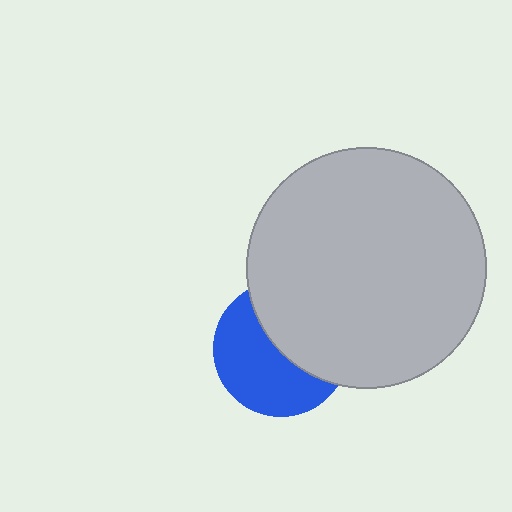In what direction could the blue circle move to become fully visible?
The blue circle could move toward the lower-left. That would shift it out from behind the light gray circle entirely.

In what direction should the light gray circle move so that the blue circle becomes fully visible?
The light gray circle should move toward the upper-right. That is the shortest direction to clear the overlap and leave the blue circle fully visible.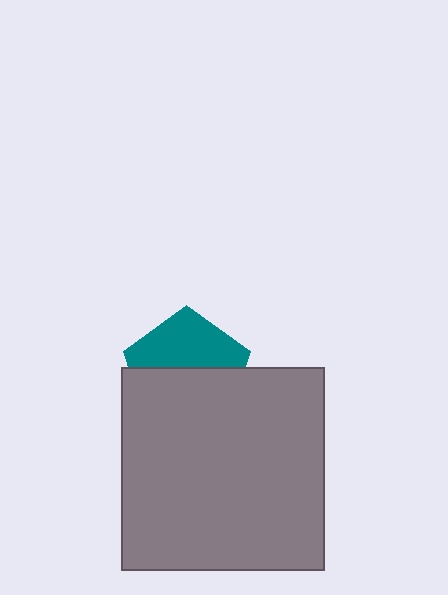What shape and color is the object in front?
The object in front is a gray square.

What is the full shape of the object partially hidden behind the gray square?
The partially hidden object is a teal pentagon.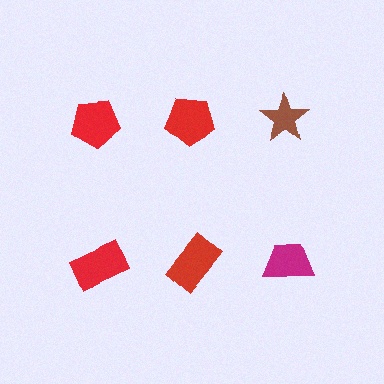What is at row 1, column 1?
A red pentagon.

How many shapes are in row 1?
3 shapes.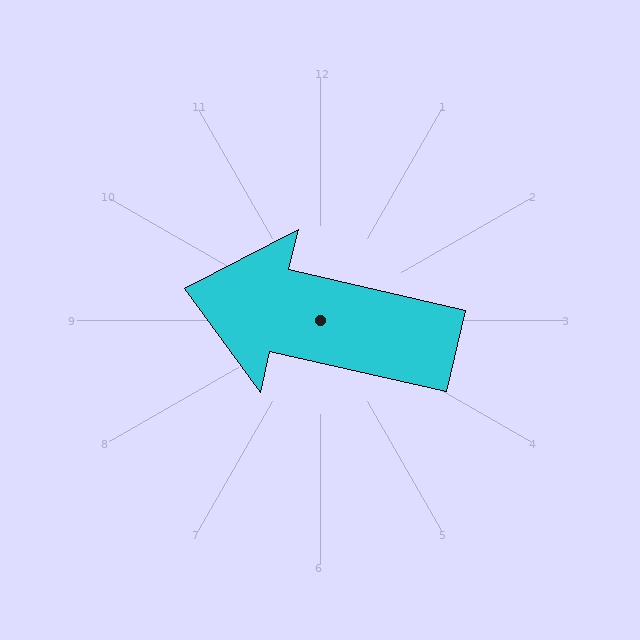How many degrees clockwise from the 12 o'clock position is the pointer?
Approximately 283 degrees.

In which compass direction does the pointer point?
West.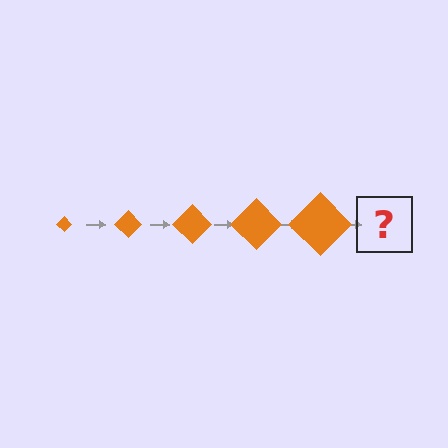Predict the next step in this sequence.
The next step is an orange diamond, larger than the previous one.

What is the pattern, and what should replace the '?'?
The pattern is that the diamond gets progressively larger each step. The '?' should be an orange diamond, larger than the previous one.